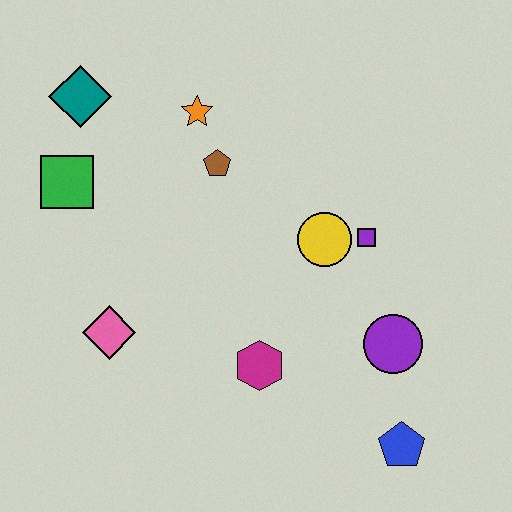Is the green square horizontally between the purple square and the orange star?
No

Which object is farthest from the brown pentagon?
The blue pentagon is farthest from the brown pentagon.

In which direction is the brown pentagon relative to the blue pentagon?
The brown pentagon is above the blue pentagon.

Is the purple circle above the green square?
No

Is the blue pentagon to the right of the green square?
Yes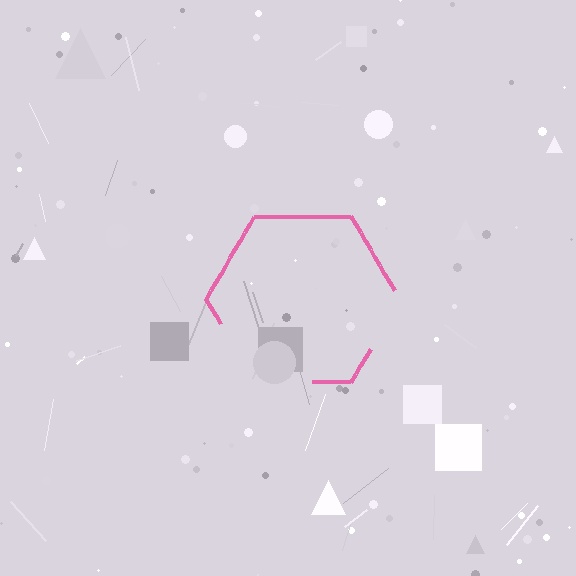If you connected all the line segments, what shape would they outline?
They would outline a hexagon.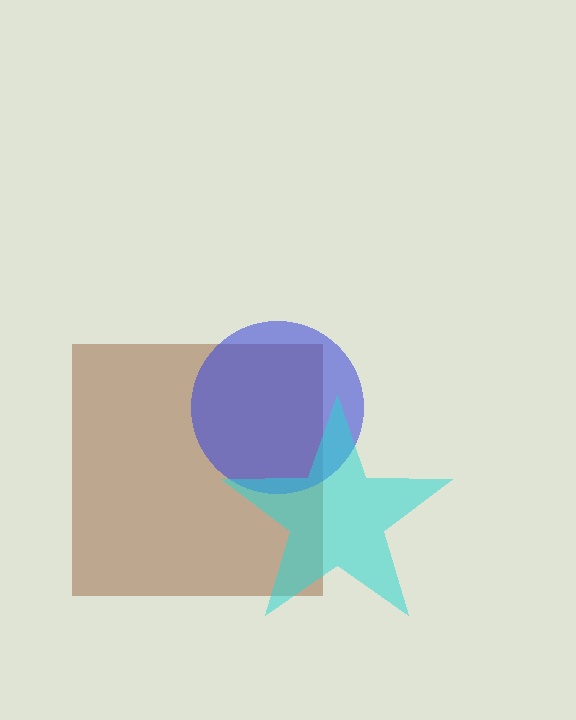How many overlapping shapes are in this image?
There are 3 overlapping shapes in the image.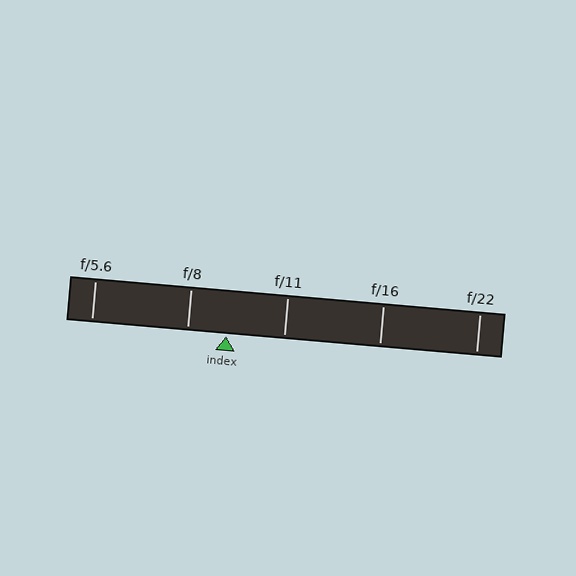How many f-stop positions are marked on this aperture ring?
There are 5 f-stop positions marked.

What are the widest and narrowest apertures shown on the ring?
The widest aperture shown is f/5.6 and the narrowest is f/22.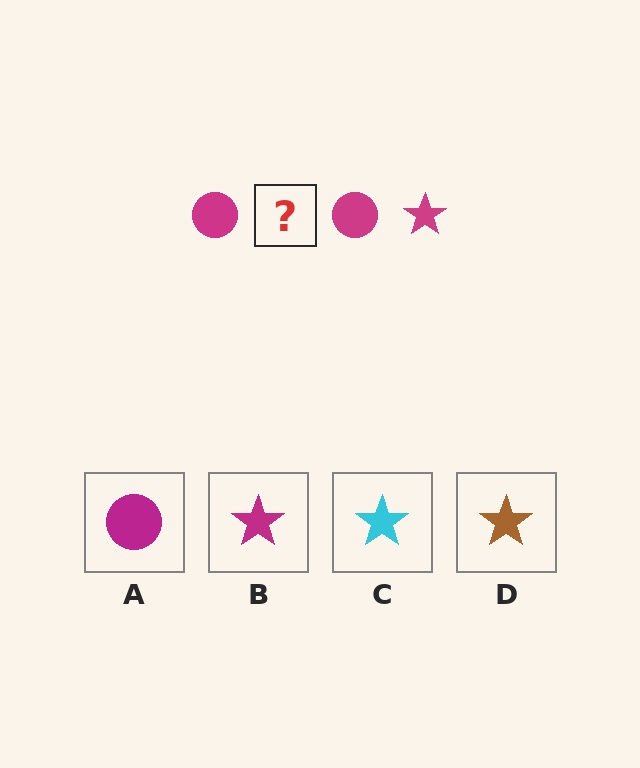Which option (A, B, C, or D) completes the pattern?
B.